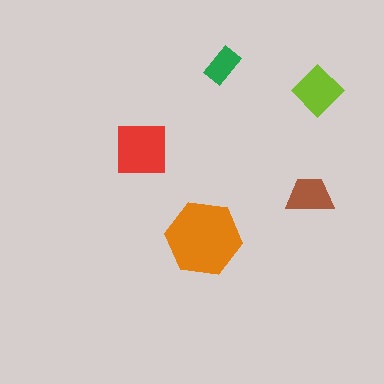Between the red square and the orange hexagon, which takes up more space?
The orange hexagon.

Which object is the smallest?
The green rectangle.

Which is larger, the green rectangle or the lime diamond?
The lime diamond.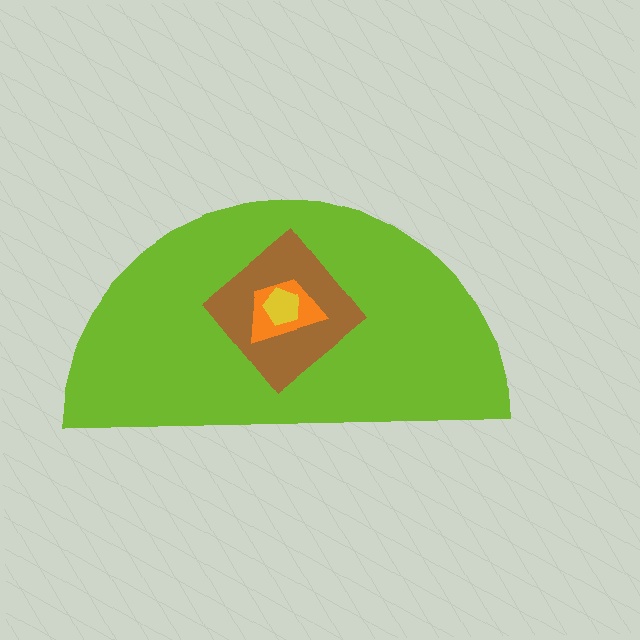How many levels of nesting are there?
4.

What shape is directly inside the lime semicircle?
The brown diamond.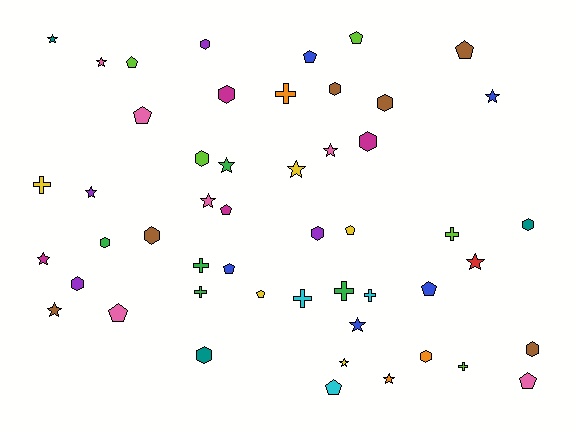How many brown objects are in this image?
There are 6 brown objects.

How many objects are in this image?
There are 50 objects.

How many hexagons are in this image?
There are 14 hexagons.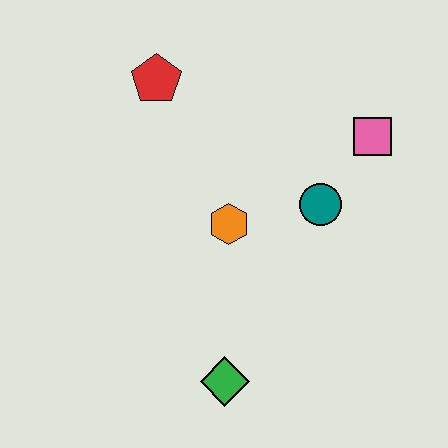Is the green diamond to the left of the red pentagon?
No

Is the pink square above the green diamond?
Yes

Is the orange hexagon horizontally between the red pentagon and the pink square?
Yes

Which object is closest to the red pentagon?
The orange hexagon is closest to the red pentagon.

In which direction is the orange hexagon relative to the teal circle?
The orange hexagon is to the left of the teal circle.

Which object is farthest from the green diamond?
The red pentagon is farthest from the green diamond.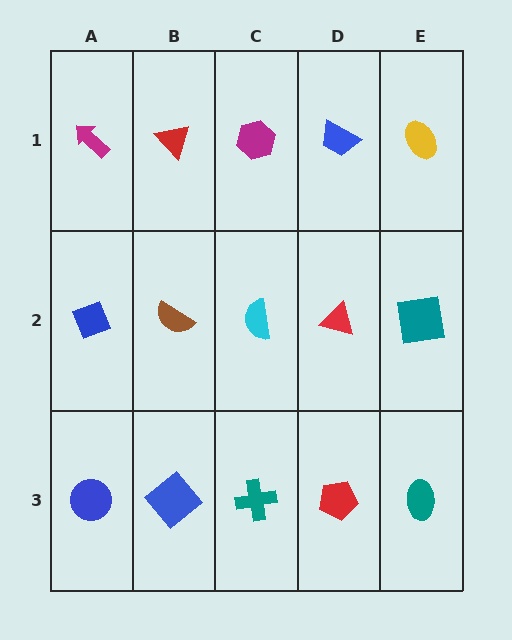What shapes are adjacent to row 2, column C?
A magenta hexagon (row 1, column C), a teal cross (row 3, column C), a brown semicircle (row 2, column B), a red triangle (row 2, column D).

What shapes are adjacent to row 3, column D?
A red triangle (row 2, column D), a teal cross (row 3, column C), a teal ellipse (row 3, column E).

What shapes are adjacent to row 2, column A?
A magenta arrow (row 1, column A), a blue circle (row 3, column A), a brown semicircle (row 2, column B).